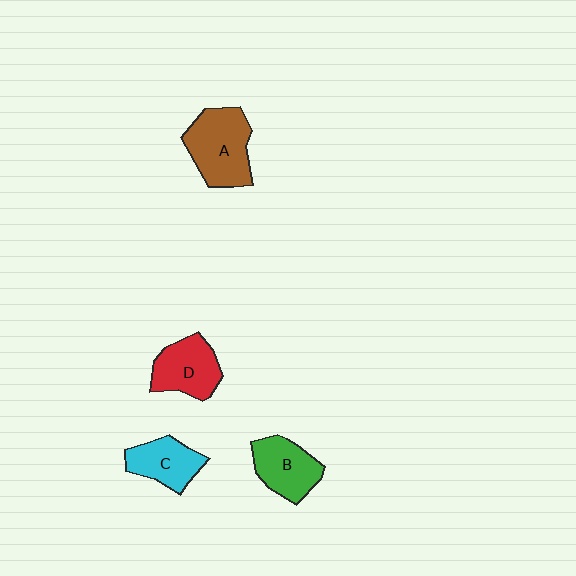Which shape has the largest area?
Shape A (brown).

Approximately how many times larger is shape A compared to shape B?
Approximately 1.3 times.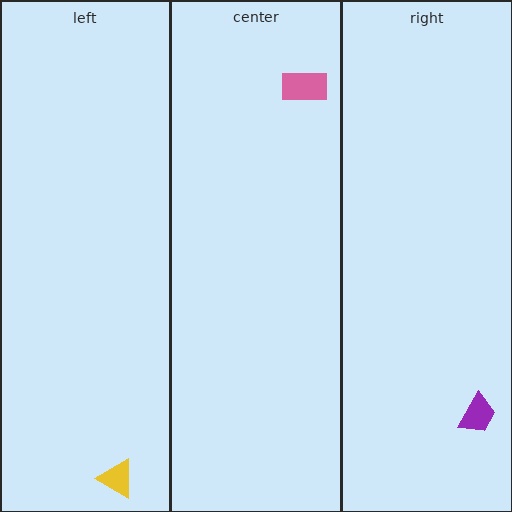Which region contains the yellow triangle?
The left region.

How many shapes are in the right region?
1.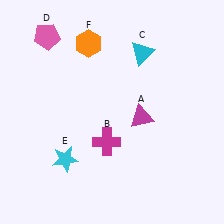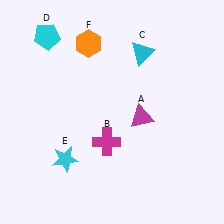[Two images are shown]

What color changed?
The pentagon (D) changed from pink in Image 1 to cyan in Image 2.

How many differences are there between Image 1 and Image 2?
There is 1 difference between the two images.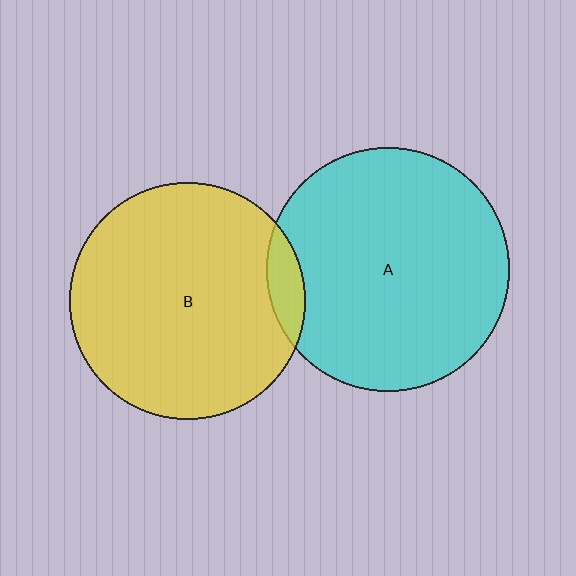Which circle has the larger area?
Circle A (cyan).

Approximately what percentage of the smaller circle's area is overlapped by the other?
Approximately 5%.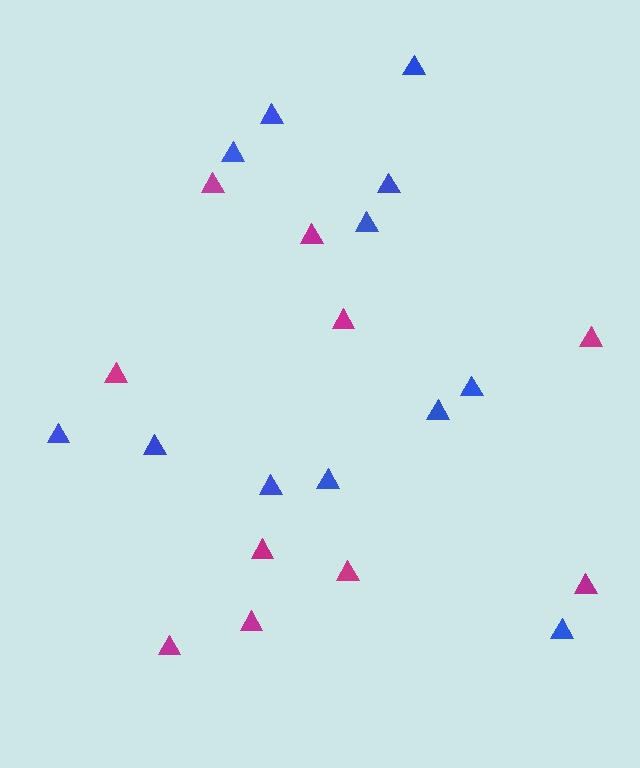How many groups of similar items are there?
There are 2 groups: one group of magenta triangles (10) and one group of blue triangles (12).